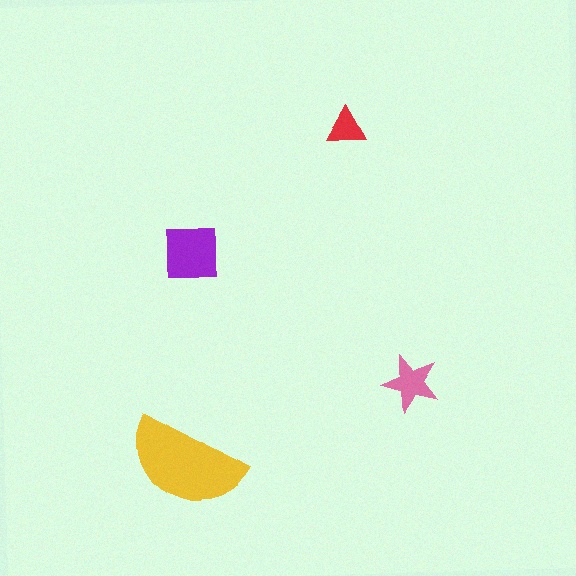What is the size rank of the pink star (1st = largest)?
3rd.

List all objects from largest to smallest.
The yellow semicircle, the purple square, the pink star, the red triangle.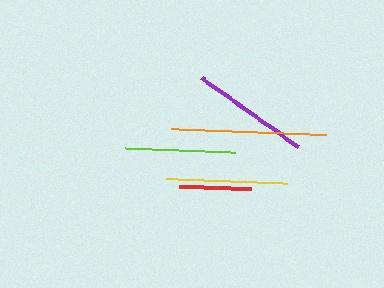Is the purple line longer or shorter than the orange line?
The orange line is longer than the purple line.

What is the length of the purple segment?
The purple segment is approximately 118 pixels long.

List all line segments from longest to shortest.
From longest to shortest: orange, yellow, purple, lime, red.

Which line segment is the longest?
The orange line is the longest at approximately 156 pixels.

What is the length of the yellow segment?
The yellow segment is approximately 121 pixels long.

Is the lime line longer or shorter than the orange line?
The orange line is longer than the lime line.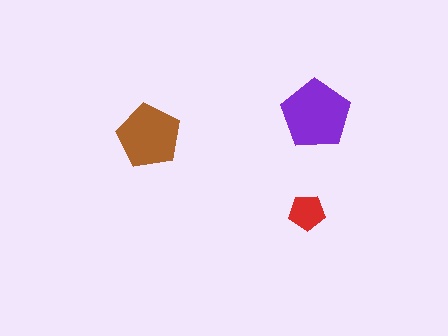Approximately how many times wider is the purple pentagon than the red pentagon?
About 2 times wider.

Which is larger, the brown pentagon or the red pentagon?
The brown one.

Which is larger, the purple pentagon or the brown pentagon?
The purple one.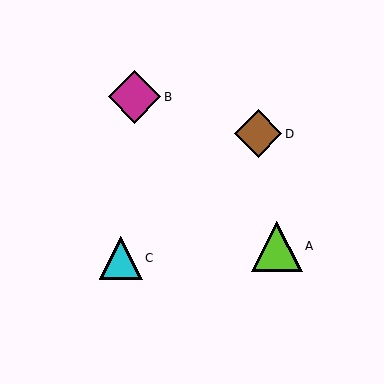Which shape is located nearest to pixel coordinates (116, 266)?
The cyan triangle (labeled C) at (121, 258) is nearest to that location.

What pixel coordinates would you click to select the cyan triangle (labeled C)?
Click at (121, 258) to select the cyan triangle C.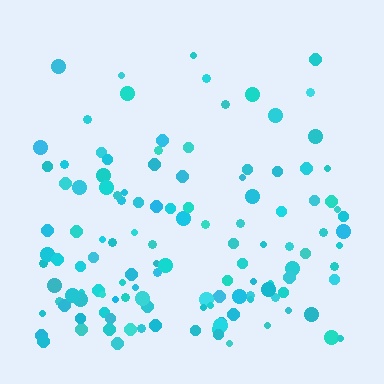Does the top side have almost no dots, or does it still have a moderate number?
Still a moderate number, just noticeably fewer than the bottom.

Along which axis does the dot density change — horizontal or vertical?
Vertical.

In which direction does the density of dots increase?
From top to bottom, with the bottom side densest.